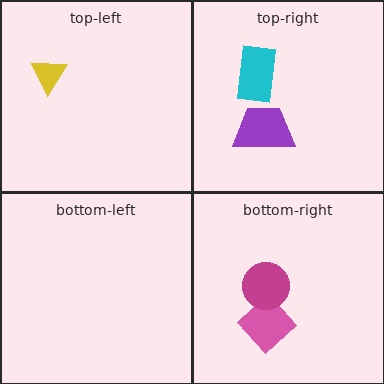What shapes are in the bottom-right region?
The pink diamond, the magenta circle.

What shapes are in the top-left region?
The yellow triangle.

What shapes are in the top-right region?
The purple trapezoid, the cyan rectangle.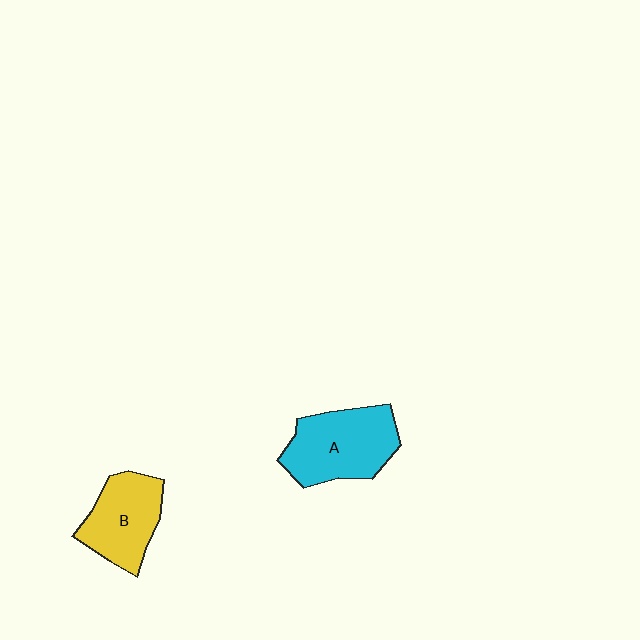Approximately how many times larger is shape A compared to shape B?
Approximately 1.2 times.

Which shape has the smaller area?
Shape B (yellow).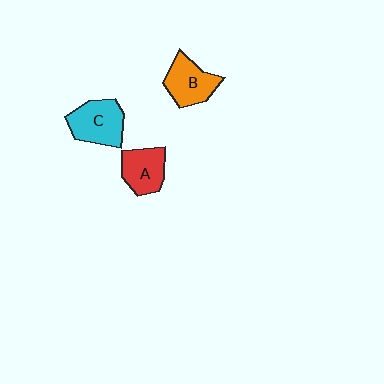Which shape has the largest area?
Shape C (cyan).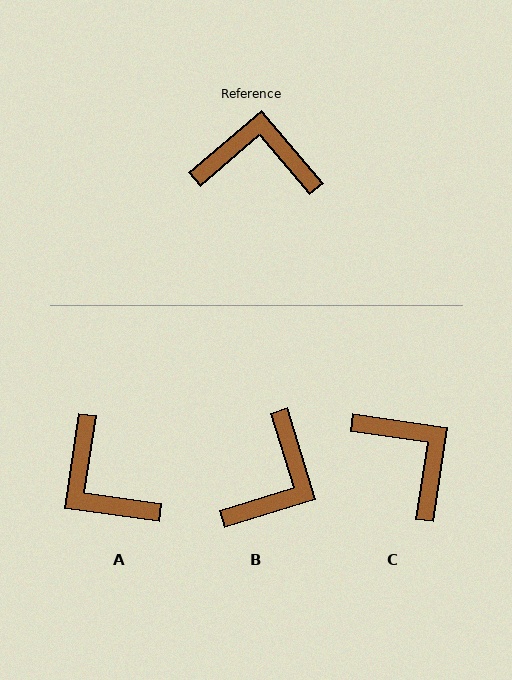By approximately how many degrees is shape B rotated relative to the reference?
Approximately 113 degrees clockwise.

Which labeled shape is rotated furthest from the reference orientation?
A, about 131 degrees away.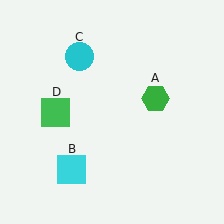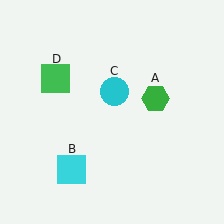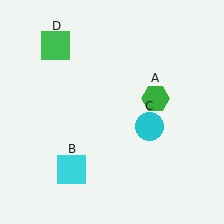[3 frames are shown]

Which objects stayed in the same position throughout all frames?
Green hexagon (object A) and cyan square (object B) remained stationary.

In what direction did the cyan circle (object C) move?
The cyan circle (object C) moved down and to the right.